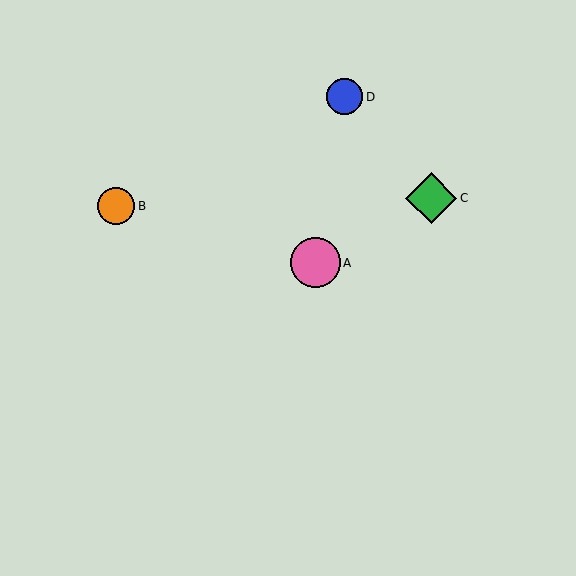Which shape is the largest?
The green diamond (labeled C) is the largest.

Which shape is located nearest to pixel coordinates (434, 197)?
The green diamond (labeled C) at (431, 198) is nearest to that location.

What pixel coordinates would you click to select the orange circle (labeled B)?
Click at (116, 206) to select the orange circle B.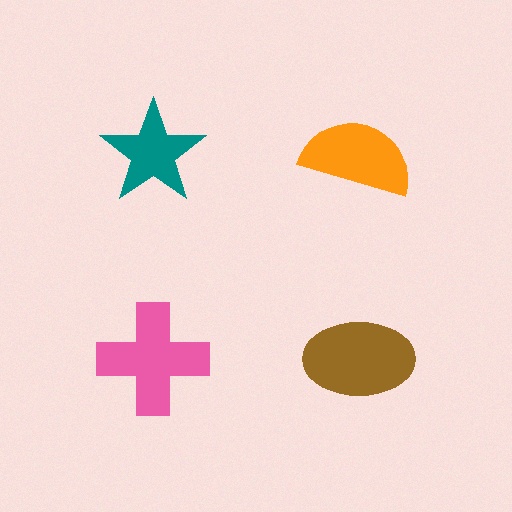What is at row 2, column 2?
A brown ellipse.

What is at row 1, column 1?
A teal star.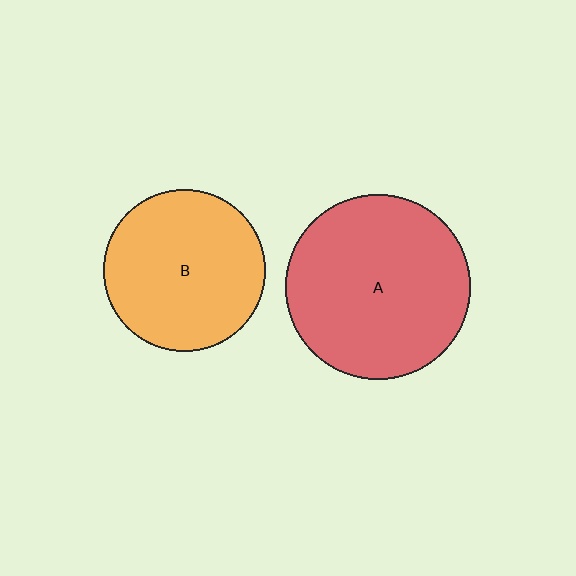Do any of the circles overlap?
No, none of the circles overlap.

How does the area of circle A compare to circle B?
Approximately 1.3 times.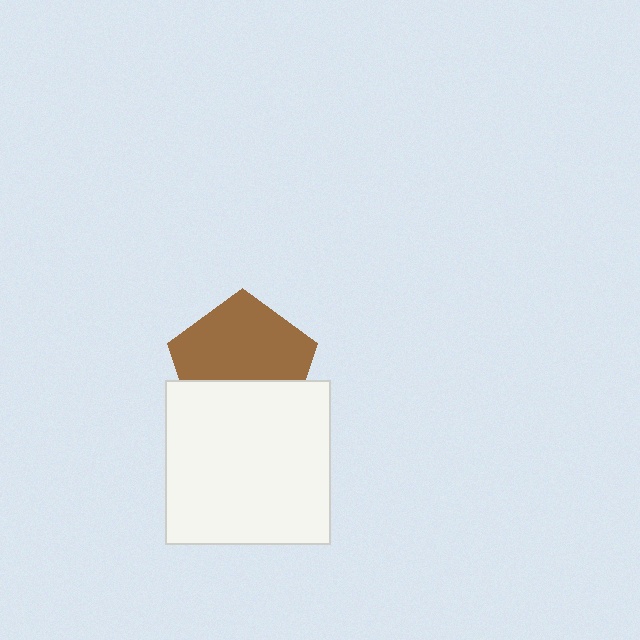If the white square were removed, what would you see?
You would see the complete brown pentagon.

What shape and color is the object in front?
The object in front is a white square.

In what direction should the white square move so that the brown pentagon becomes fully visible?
The white square should move down. That is the shortest direction to clear the overlap and leave the brown pentagon fully visible.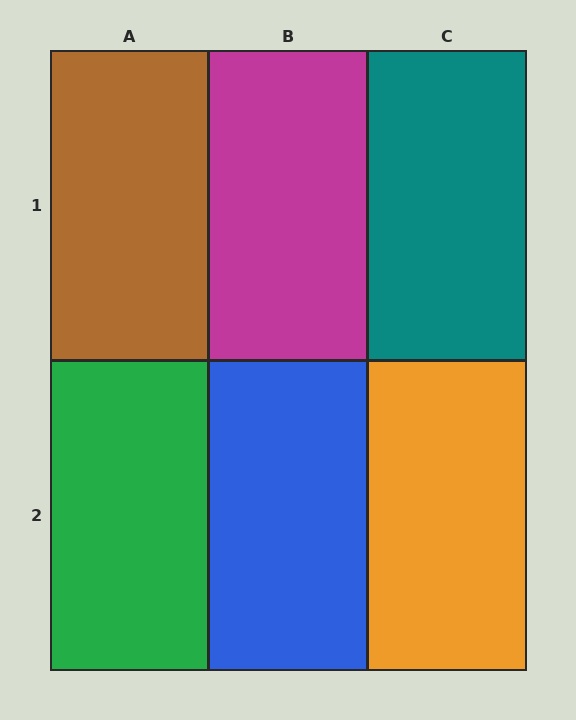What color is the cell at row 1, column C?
Teal.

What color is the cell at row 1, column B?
Magenta.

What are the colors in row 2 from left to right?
Green, blue, orange.